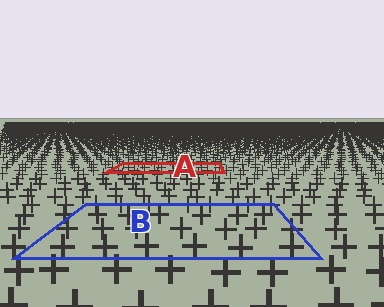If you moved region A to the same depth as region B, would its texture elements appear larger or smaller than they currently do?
They would appear larger. At a closer depth, the same texture elements are projected at a bigger on-screen size.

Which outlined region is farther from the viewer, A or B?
Region A is farther from the viewer — the texture elements inside it appear smaller and more densely packed.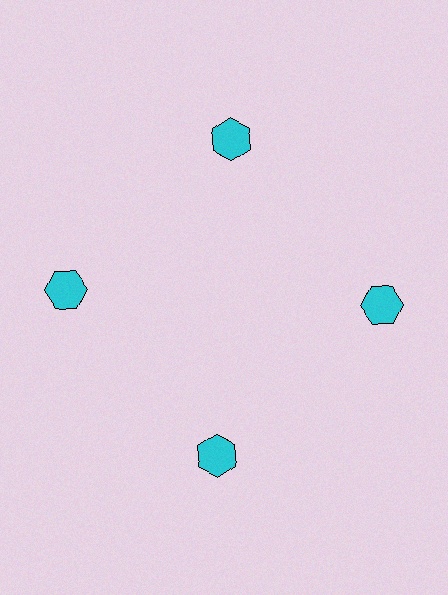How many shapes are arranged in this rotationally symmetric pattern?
There are 4 shapes, arranged in 4 groups of 1.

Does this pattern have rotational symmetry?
Yes, this pattern has 4-fold rotational symmetry. It looks the same after rotating 90 degrees around the center.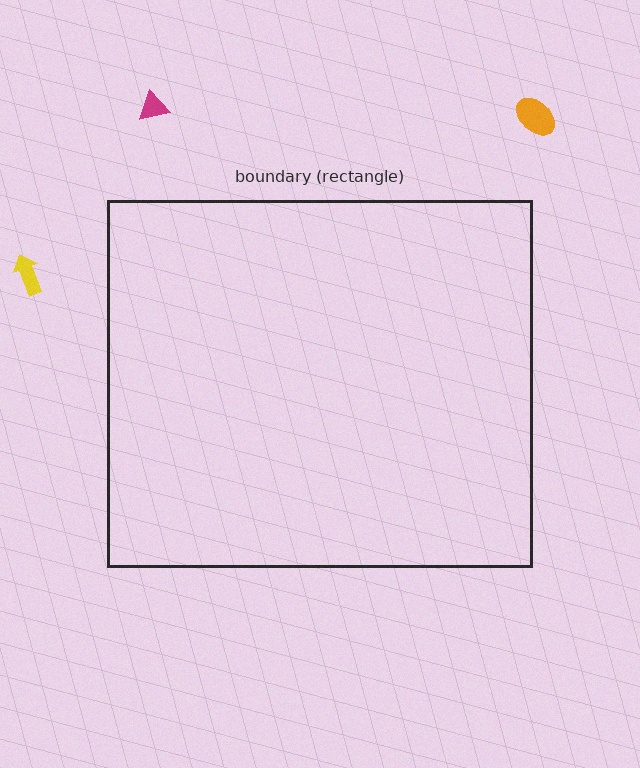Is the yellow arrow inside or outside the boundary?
Outside.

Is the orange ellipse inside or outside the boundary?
Outside.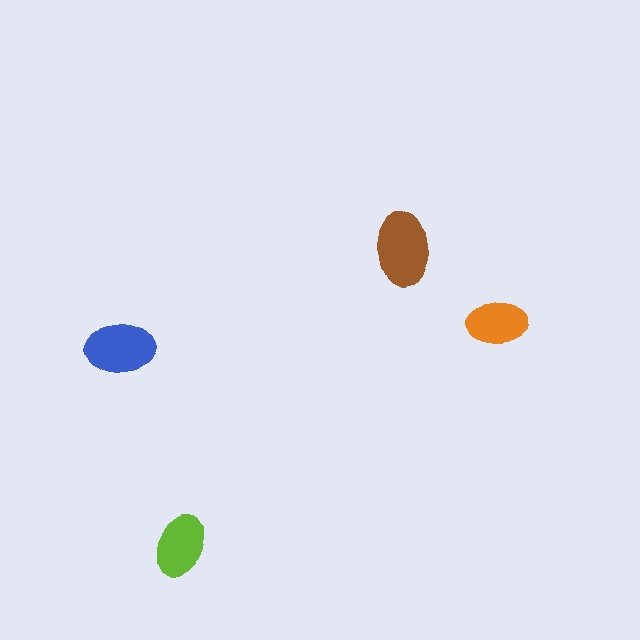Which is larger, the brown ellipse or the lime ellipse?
The brown one.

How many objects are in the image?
There are 4 objects in the image.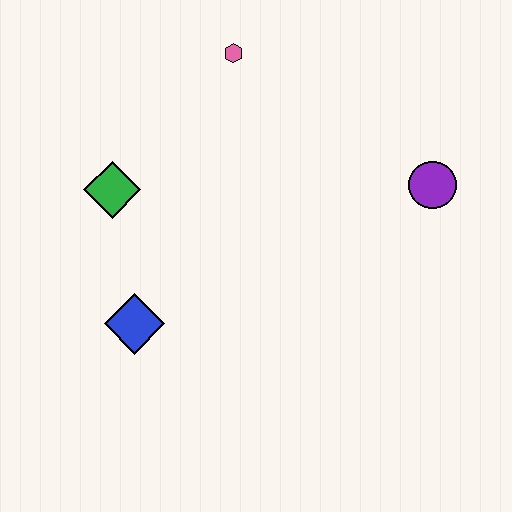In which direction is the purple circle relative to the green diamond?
The purple circle is to the right of the green diamond.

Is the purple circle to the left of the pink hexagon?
No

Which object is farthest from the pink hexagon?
The blue diamond is farthest from the pink hexagon.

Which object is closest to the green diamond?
The blue diamond is closest to the green diamond.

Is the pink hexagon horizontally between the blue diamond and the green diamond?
No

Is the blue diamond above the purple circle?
No